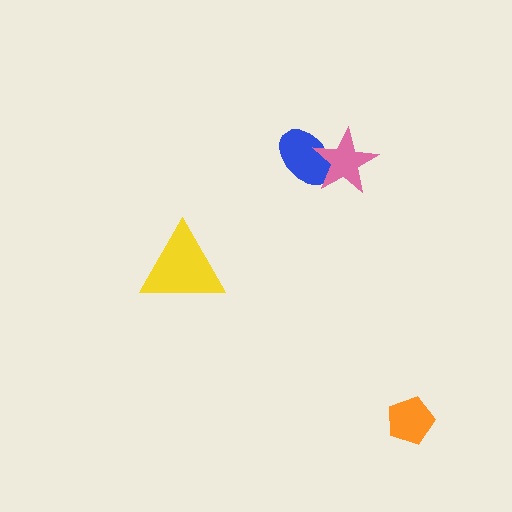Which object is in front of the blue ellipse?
The pink star is in front of the blue ellipse.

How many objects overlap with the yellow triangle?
0 objects overlap with the yellow triangle.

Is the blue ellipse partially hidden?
Yes, it is partially covered by another shape.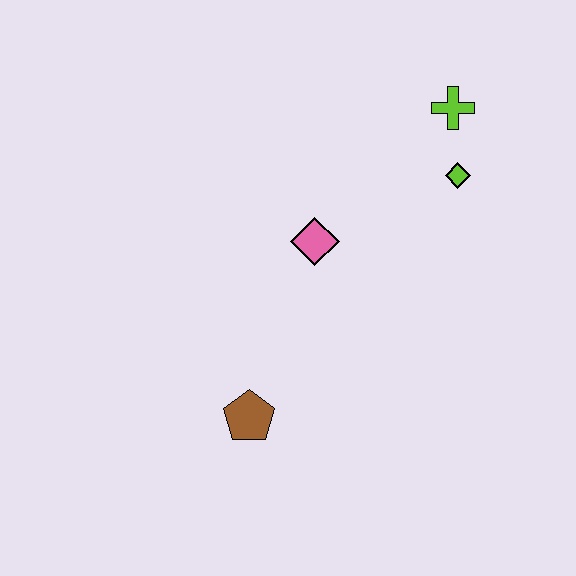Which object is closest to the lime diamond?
The lime cross is closest to the lime diamond.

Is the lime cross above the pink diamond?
Yes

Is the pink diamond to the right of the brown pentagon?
Yes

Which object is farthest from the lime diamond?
The brown pentagon is farthest from the lime diamond.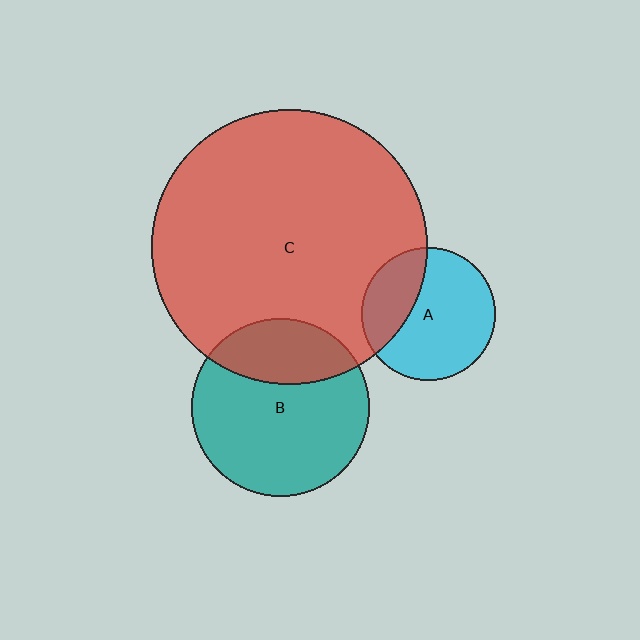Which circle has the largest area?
Circle C (red).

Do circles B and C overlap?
Yes.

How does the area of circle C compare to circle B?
Approximately 2.4 times.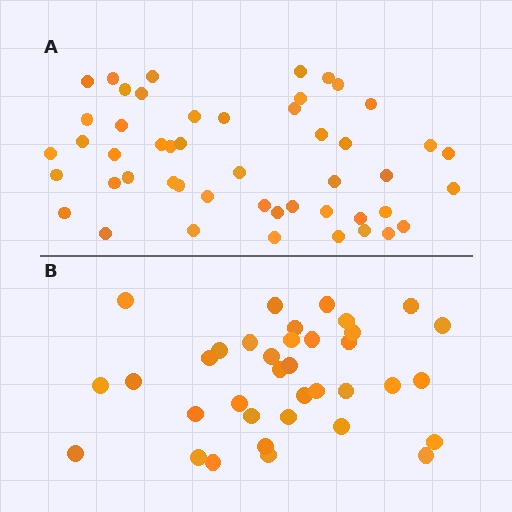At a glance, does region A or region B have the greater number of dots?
Region A (the top region) has more dots.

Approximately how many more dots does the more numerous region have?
Region A has approximately 15 more dots than region B.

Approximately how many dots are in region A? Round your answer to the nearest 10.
About 50 dots. (The exact count is 49, which rounds to 50.)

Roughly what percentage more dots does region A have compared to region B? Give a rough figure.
About 35% more.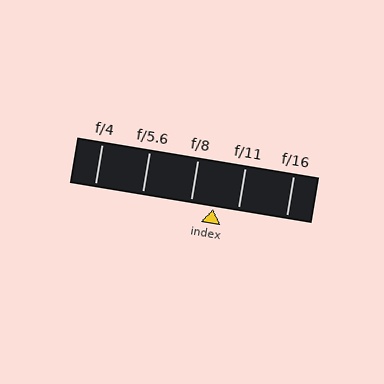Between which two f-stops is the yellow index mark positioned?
The index mark is between f/8 and f/11.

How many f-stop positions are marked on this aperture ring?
There are 5 f-stop positions marked.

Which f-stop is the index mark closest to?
The index mark is closest to f/8.